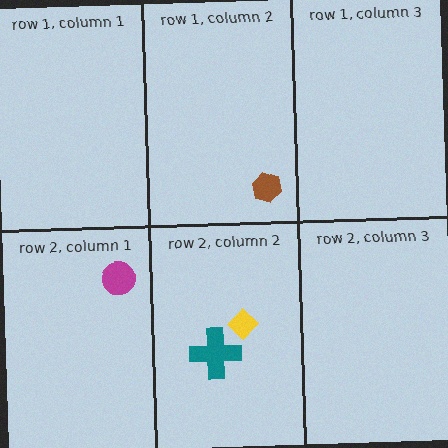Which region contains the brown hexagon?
The row 1, column 2 region.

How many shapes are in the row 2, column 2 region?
2.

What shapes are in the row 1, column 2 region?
The brown hexagon.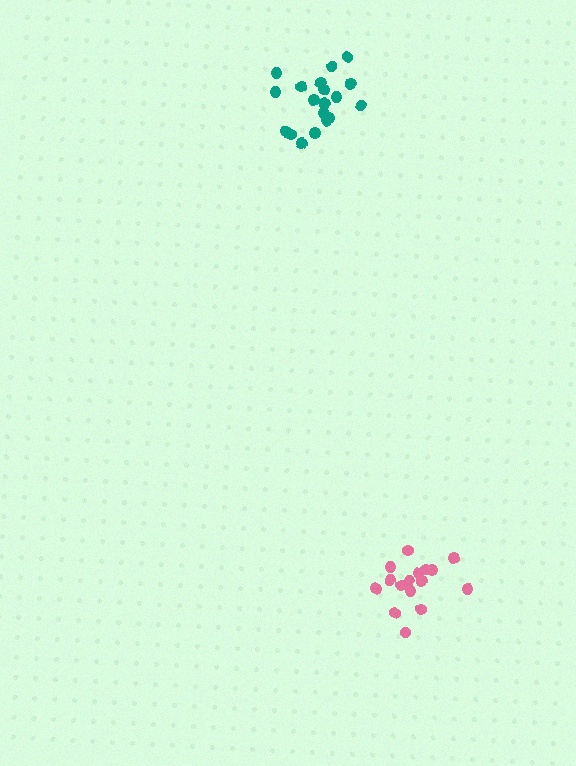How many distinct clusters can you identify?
There are 2 distinct clusters.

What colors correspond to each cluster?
The clusters are colored: pink, teal.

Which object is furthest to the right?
The pink cluster is rightmost.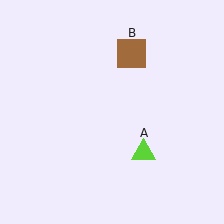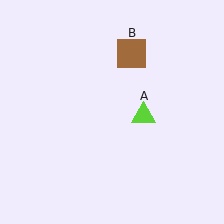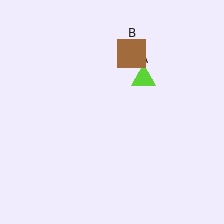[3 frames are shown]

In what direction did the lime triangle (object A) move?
The lime triangle (object A) moved up.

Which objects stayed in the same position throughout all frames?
Brown square (object B) remained stationary.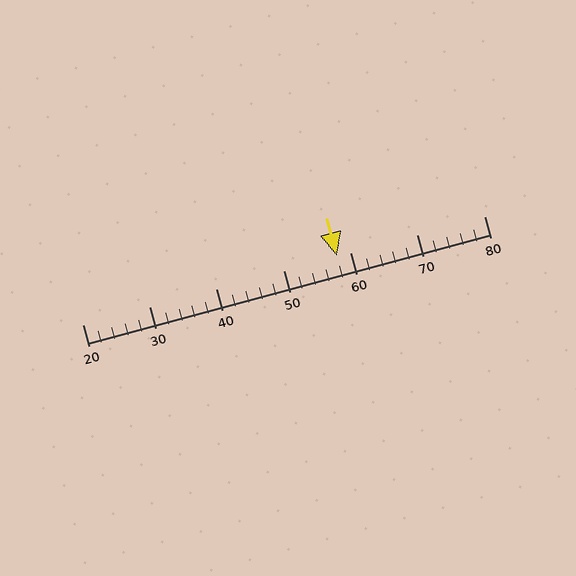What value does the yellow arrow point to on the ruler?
The yellow arrow points to approximately 58.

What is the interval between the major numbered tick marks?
The major tick marks are spaced 10 units apart.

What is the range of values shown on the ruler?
The ruler shows values from 20 to 80.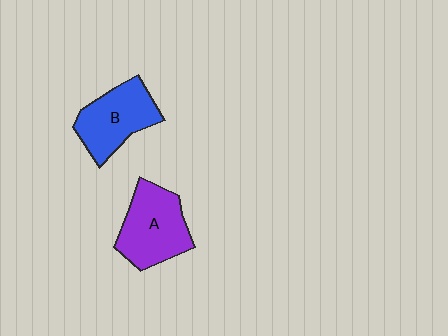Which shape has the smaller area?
Shape B (blue).